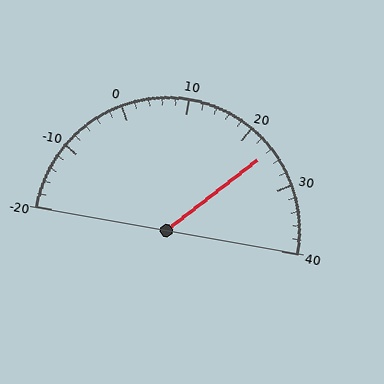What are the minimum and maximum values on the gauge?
The gauge ranges from -20 to 40.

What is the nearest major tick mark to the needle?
The nearest major tick mark is 20.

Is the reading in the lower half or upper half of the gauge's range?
The reading is in the upper half of the range (-20 to 40).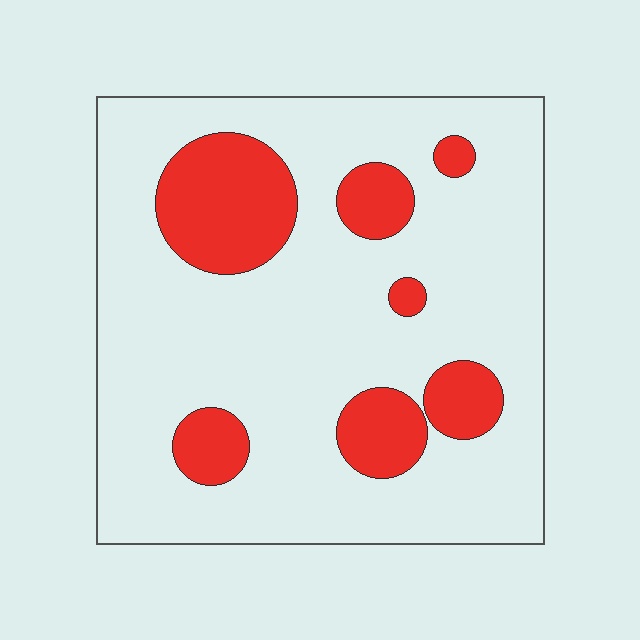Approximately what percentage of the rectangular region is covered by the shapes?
Approximately 20%.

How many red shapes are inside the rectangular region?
7.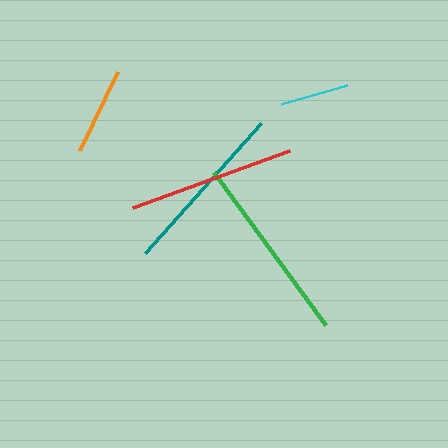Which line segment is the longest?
The green line is the longest at approximately 190 pixels.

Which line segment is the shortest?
The cyan line is the shortest at approximately 69 pixels.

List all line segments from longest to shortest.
From longest to shortest: green, teal, red, orange, cyan.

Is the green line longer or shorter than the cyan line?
The green line is longer than the cyan line.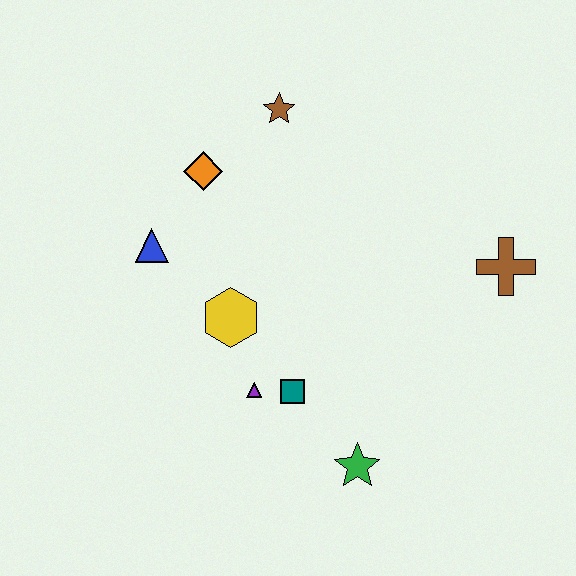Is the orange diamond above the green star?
Yes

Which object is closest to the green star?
The teal square is closest to the green star.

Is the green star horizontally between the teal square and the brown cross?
Yes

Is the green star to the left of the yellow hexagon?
No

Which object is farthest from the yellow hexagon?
The brown cross is farthest from the yellow hexagon.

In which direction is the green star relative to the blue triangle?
The green star is below the blue triangle.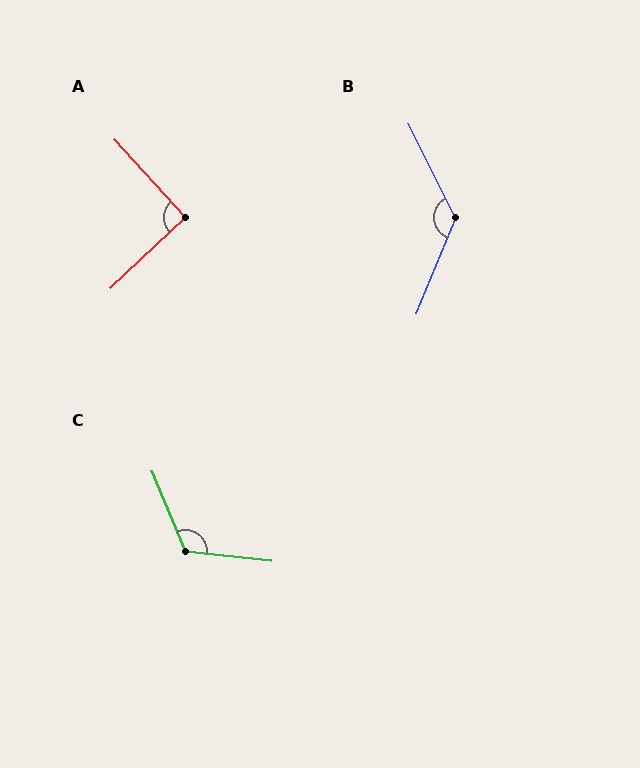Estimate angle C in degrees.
Approximately 118 degrees.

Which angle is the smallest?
A, at approximately 91 degrees.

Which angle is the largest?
B, at approximately 131 degrees.